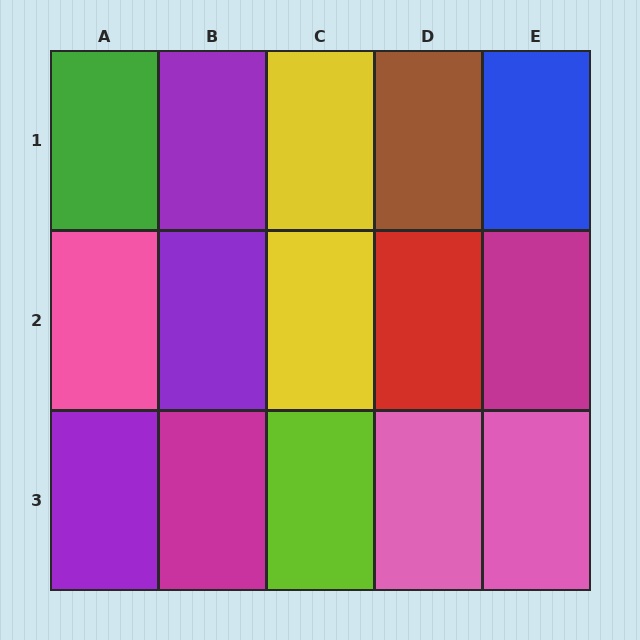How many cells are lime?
1 cell is lime.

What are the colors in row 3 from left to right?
Purple, magenta, lime, pink, pink.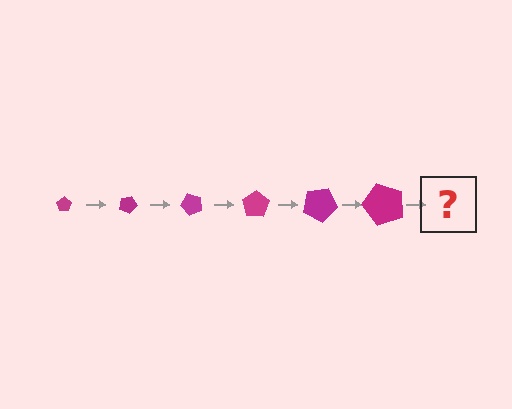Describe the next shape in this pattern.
It should be a pentagon, larger than the previous one and rotated 150 degrees from the start.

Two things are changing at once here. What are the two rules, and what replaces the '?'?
The two rules are that the pentagon grows larger each step and it rotates 25 degrees each step. The '?' should be a pentagon, larger than the previous one and rotated 150 degrees from the start.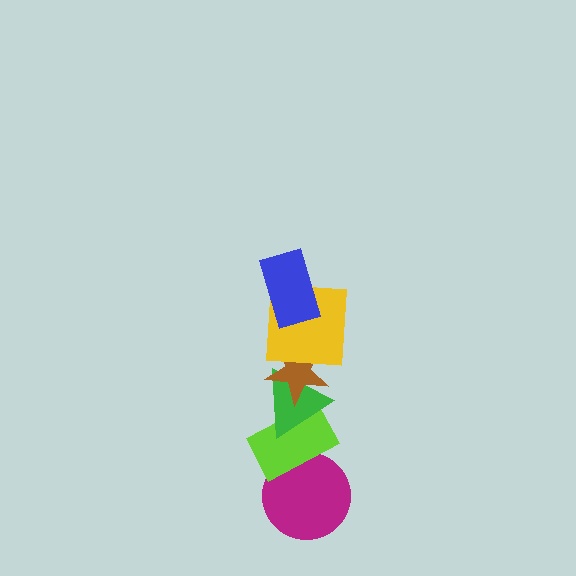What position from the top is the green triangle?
The green triangle is 4th from the top.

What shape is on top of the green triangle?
The brown star is on top of the green triangle.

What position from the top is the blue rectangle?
The blue rectangle is 1st from the top.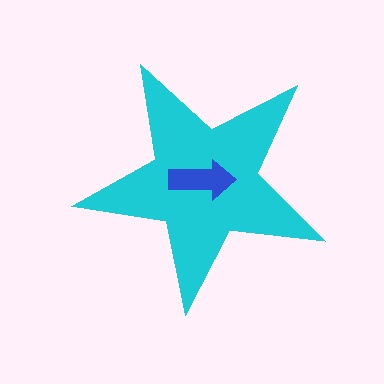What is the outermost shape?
The cyan star.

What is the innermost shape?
The blue arrow.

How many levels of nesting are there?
2.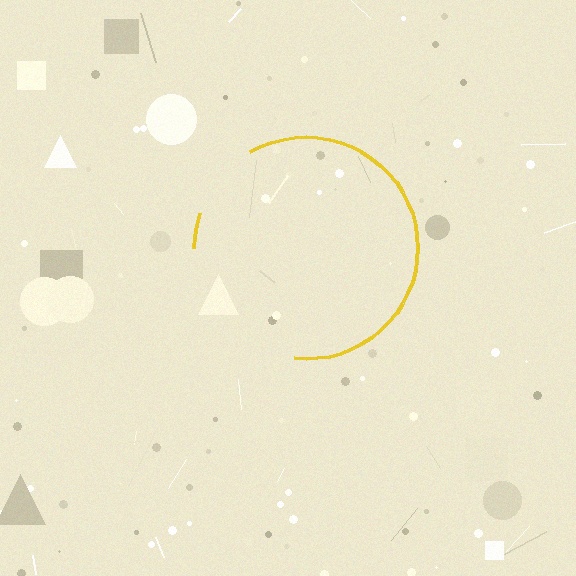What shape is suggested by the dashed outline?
The dashed outline suggests a circle.